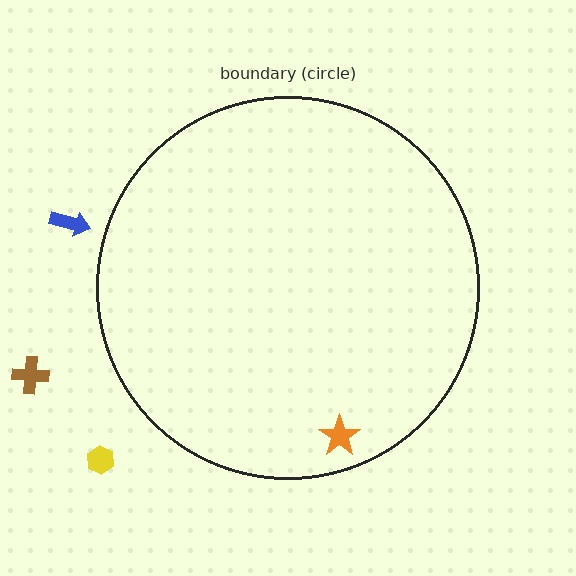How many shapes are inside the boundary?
1 inside, 3 outside.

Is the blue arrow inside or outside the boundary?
Outside.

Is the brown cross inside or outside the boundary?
Outside.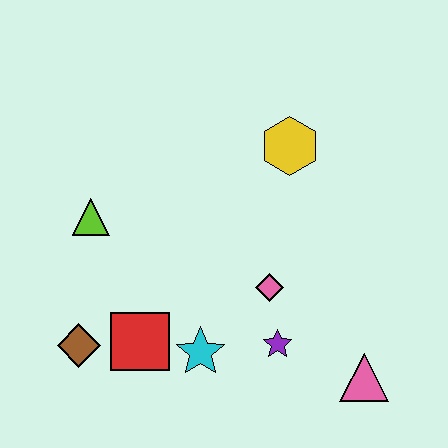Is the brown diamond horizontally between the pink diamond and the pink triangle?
No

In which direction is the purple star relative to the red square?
The purple star is to the right of the red square.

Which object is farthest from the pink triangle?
The lime triangle is farthest from the pink triangle.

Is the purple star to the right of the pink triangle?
No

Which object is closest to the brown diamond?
The red square is closest to the brown diamond.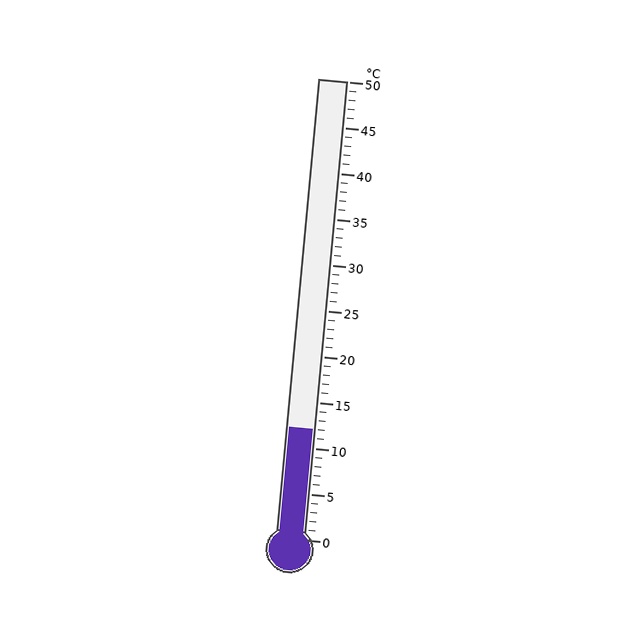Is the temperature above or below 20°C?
The temperature is below 20°C.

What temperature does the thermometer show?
The thermometer shows approximately 12°C.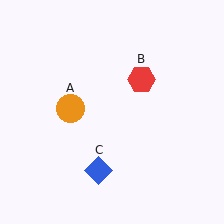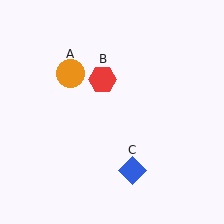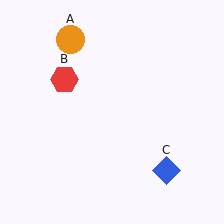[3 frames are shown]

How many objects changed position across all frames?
3 objects changed position: orange circle (object A), red hexagon (object B), blue diamond (object C).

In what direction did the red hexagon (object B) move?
The red hexagon (object B) moved left.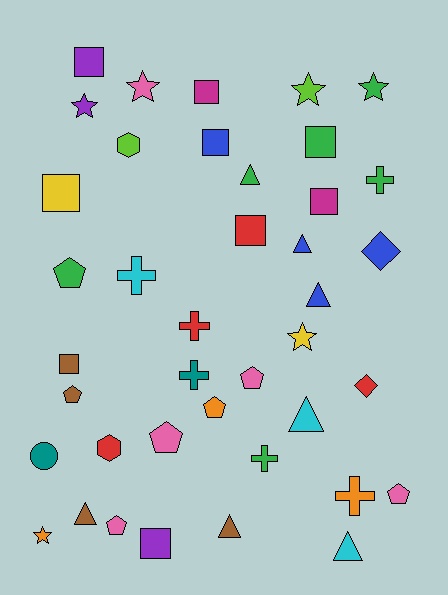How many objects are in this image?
There are 40 objects.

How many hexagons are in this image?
There are 2 hexagons.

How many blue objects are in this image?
There are 4 blue objects.